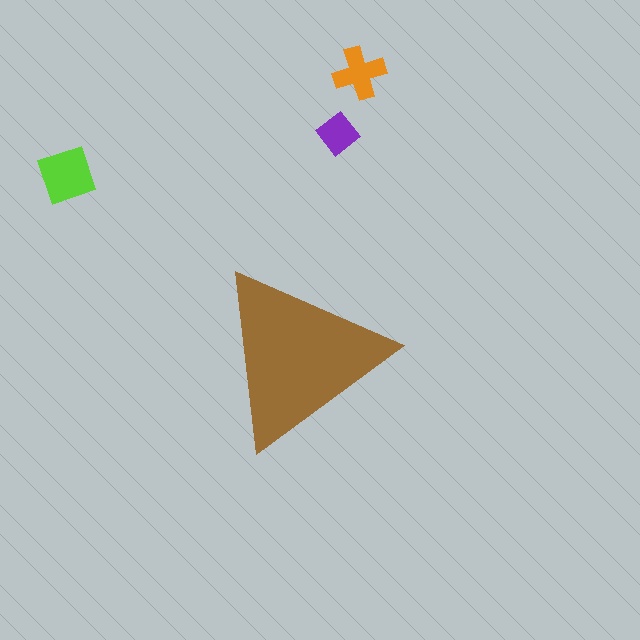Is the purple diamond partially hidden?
No, the purple diamond is fully visible.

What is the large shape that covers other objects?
A brown triangle.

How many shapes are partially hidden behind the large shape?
0 shapes are partially hidden.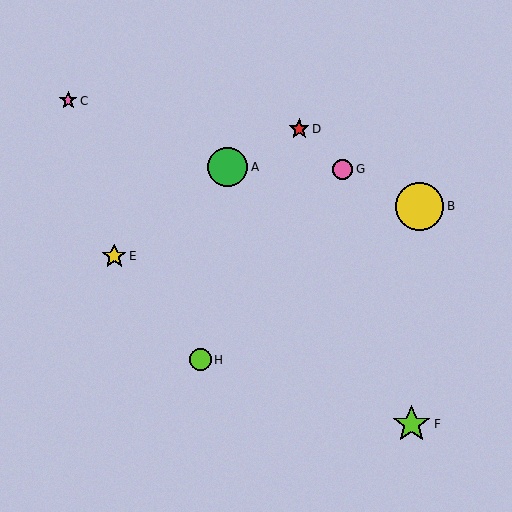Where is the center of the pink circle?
The center of the pink circle is at (343, 169).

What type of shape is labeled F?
Shape F is a lime star.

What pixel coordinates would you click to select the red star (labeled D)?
Click at (299, 129) to select the red star D.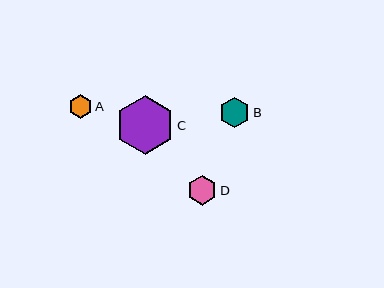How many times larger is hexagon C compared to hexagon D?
Hexagon C is approximately 2.0 times the size of hexagon D.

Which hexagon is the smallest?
Hexagon A is the smallest with a size of approximately 23 pixels.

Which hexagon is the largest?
Hexagon C is the largest with a size of approximately 58 pixels.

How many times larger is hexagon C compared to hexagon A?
Hexagon C is approximately 2.5 times the size of hexagon A.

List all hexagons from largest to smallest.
From largest to smallest: C, B, D, A.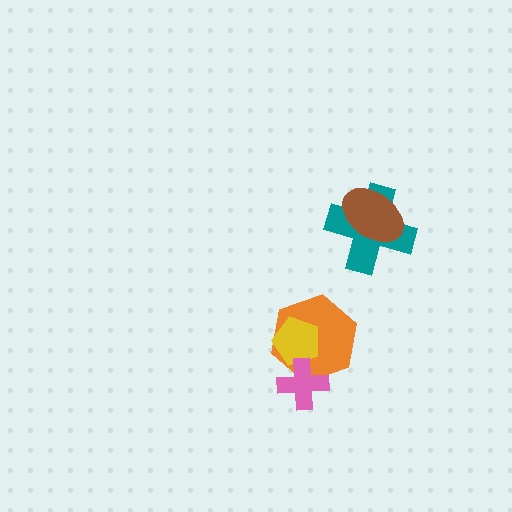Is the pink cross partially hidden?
No, no other shape covers it.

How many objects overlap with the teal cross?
1 object overlaps with the teal cross.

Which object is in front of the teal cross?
The brown ellipse is in front of the teal cross.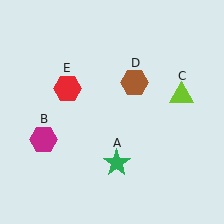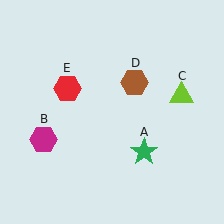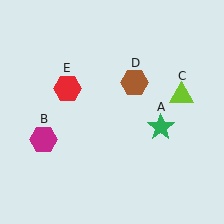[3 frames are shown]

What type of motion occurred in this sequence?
The green star (object A) rotated counterclockwise around the center of the scene.